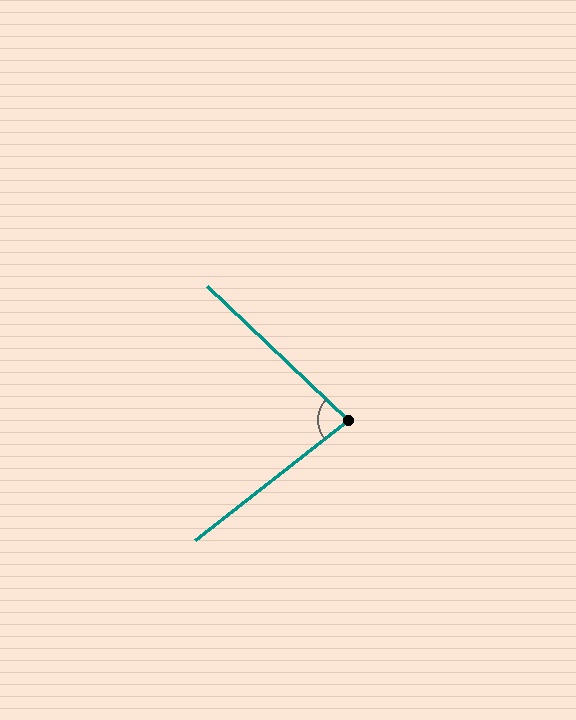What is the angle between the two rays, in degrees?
Approximately 82 degrees.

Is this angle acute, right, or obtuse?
It is acute.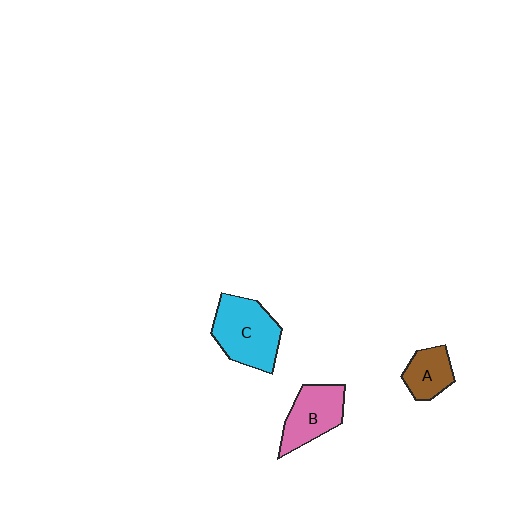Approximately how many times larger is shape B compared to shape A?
Approximately 1.5 times.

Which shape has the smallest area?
Shape A (brown).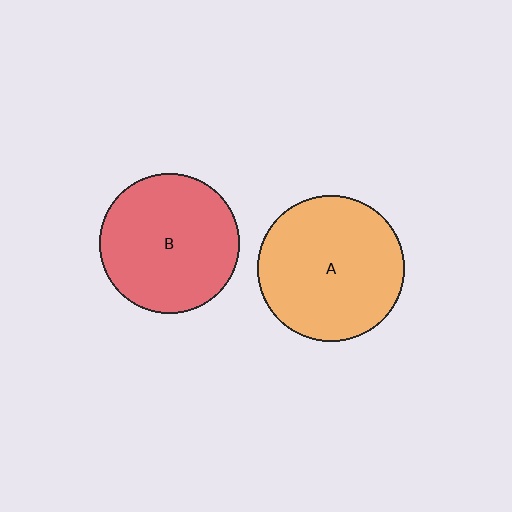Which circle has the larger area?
Circle A (orange).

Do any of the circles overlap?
No, none of the circles overlap.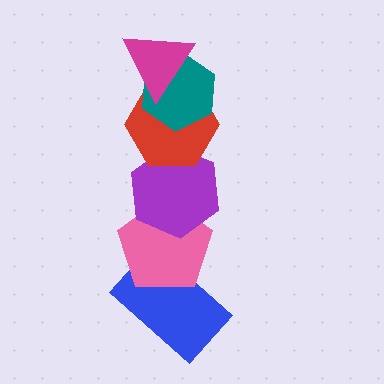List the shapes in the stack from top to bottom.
From top to bottom: the magenta triangle, the teal hexagon, the red hexagon, the purple hexagon, the pink pentagon, the blue rectangle.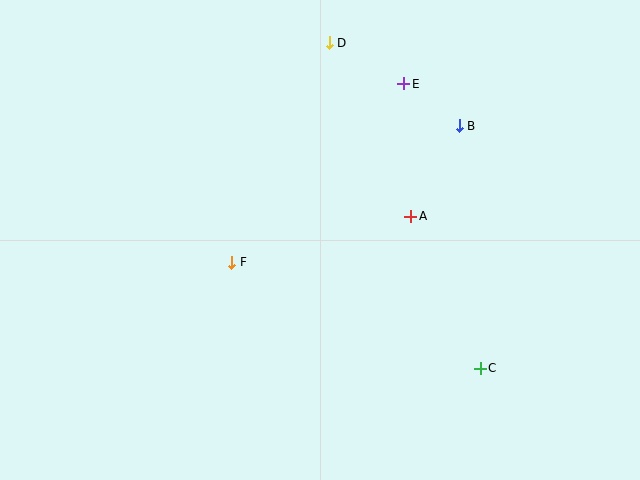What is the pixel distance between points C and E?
The distance between C and E is 295 pixels.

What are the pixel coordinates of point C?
Point C is at (480, 368).